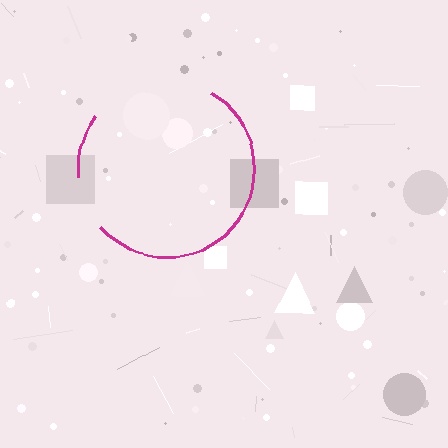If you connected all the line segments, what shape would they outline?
They would outline a circle.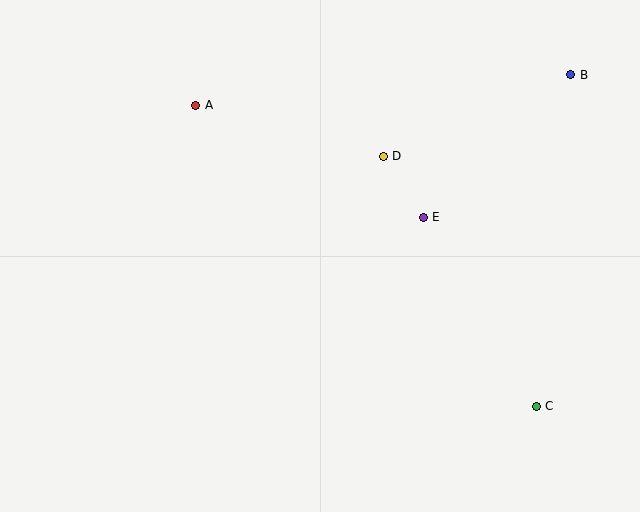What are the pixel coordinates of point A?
Point A is at (196, 105).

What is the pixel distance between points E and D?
The distance between E and D is 73 pixels.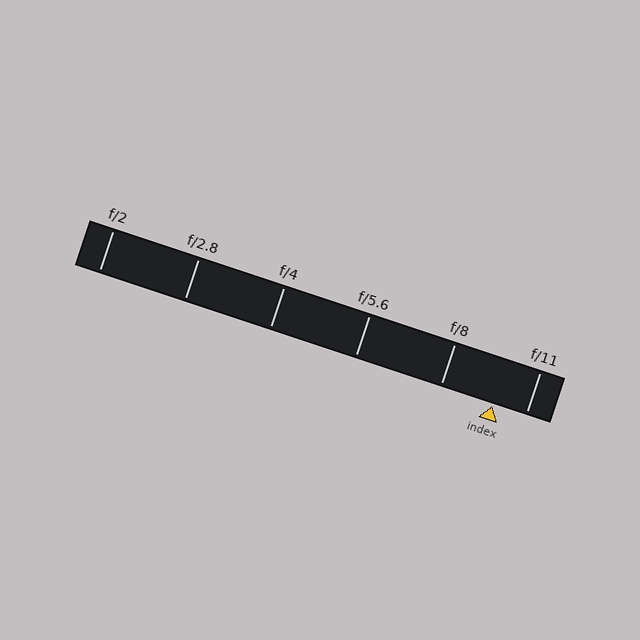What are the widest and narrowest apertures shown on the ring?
The widest aperture shown is f/2 and the narrowest is f/11.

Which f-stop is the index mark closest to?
The index mark is closest to f/11.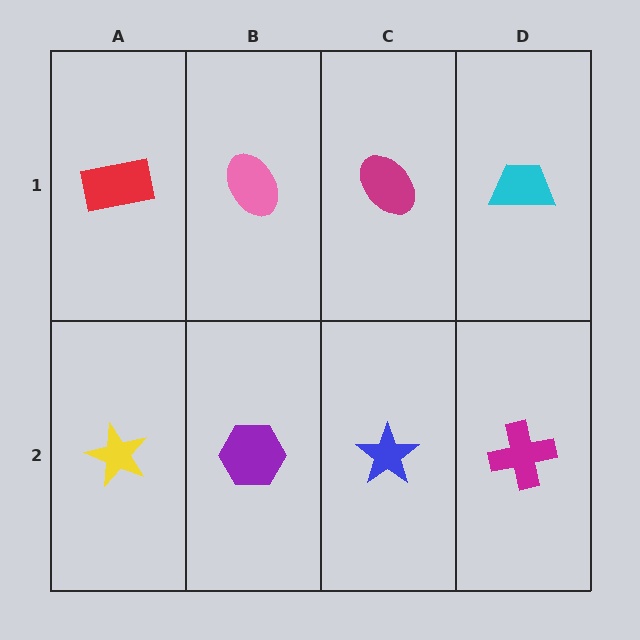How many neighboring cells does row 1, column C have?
3.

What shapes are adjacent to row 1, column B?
A purple hexagon (row 2, column B), a red rectangle (row 1, column A), a magenta ellipse (row 1, column C).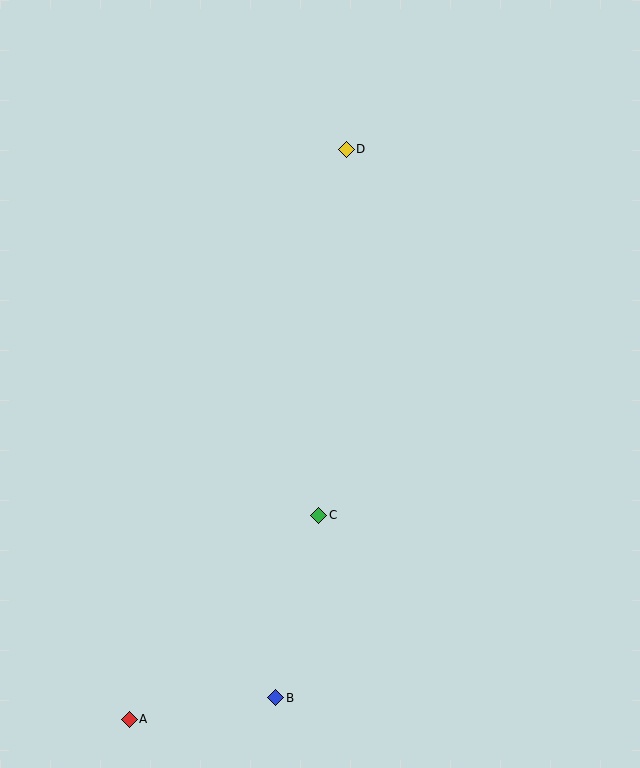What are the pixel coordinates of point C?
Point C is at (319, 515).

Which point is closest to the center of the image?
Point C at (319, 515) is closest to the center.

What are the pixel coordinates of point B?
Point B is at (276, 698).